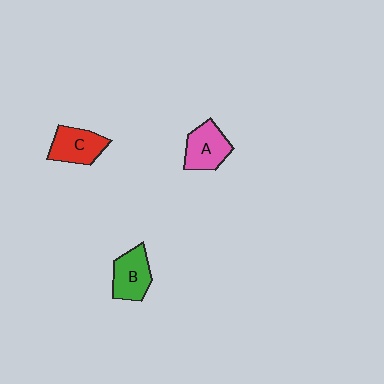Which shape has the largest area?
Shape A (pink).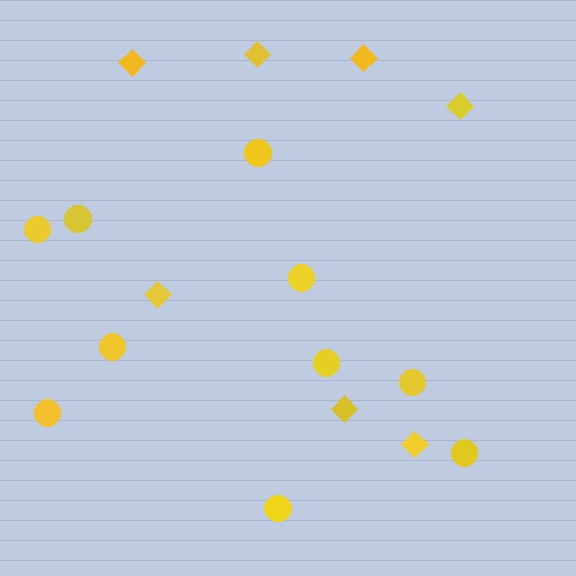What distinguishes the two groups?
There are 2 groups: one group of circles (10) and one group of diamonds (7).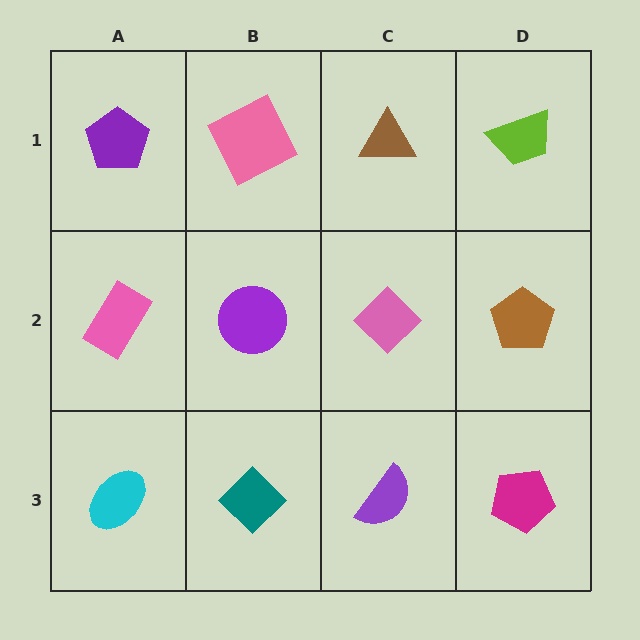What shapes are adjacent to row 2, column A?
A purple pentagon (row 1, column A), a cyan ellipse (row 3, column A), a purple circle (row 2, column B).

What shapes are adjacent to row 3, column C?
A pink diamond (row 2, column C), a teal diamond (row 3, column B), a magenta pentagon (row 3, column D).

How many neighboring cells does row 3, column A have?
2.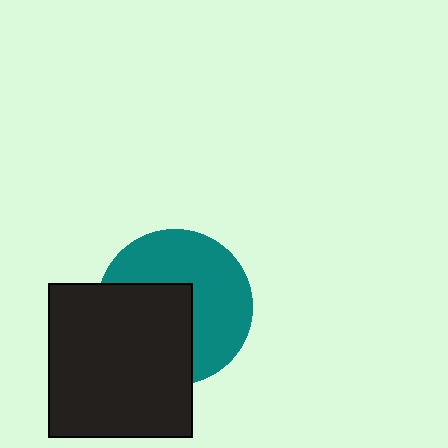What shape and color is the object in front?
The object in front is a black rectangle.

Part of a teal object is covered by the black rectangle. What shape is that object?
It is a circle.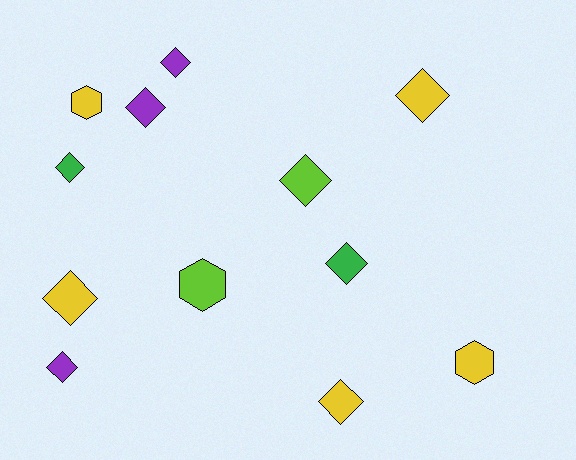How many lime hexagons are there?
There is 1 lime hexagon.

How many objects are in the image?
There are 12 objects.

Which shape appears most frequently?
Diamond, with 9 objects.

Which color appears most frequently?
Yellow, with 5 objects.